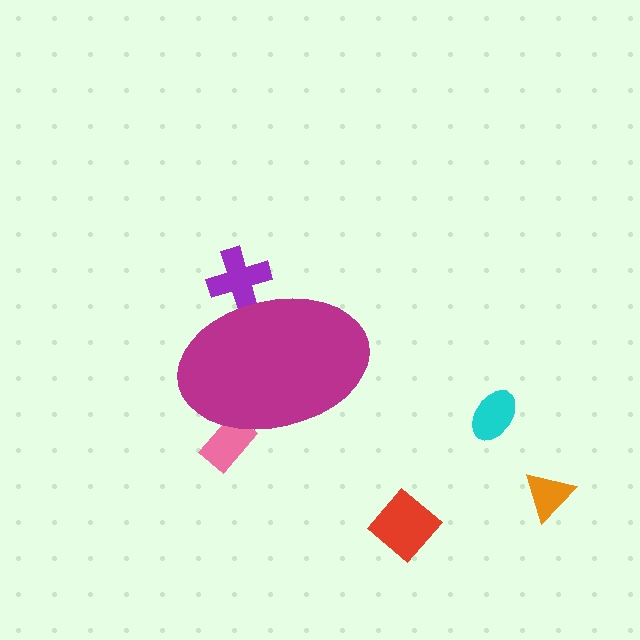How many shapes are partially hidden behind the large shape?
2 shapes are partially hidden.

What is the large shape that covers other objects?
A magenta ellipse.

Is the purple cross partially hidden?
Yes, the purple cross is partially hidden behind the magenta ellipse.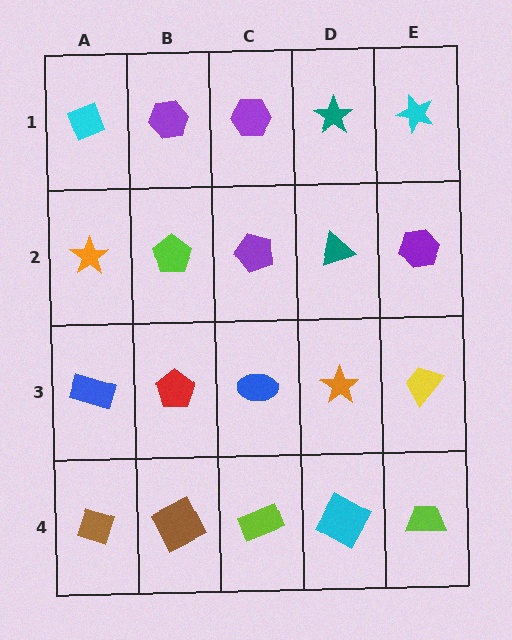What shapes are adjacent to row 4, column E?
A yellow trapezoid (row 3, column E), a cyan square (row 4, column D).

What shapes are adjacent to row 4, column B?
A red pentagon (row 3, column B), a brown diamond (row 4, column A), a lime rectangle (row 4, column C).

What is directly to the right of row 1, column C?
A teal star.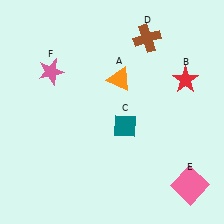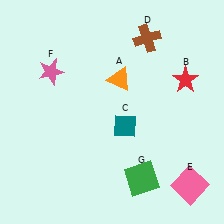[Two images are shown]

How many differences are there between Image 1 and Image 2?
There is 1 difference between the two images.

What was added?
A green square (G) was added in Image 2.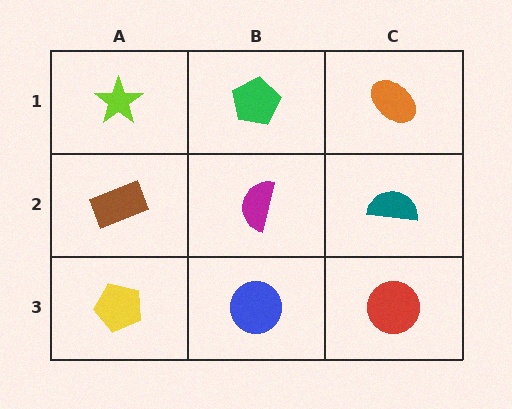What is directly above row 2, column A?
A lime star.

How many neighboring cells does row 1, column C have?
2.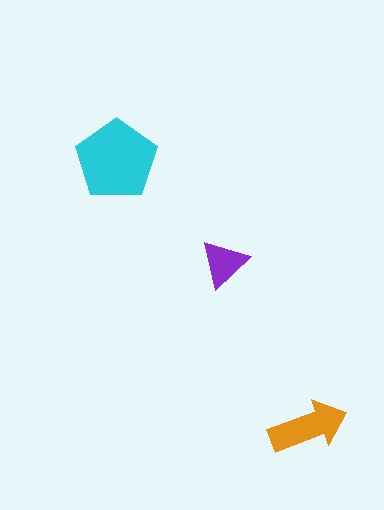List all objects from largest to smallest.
The cyan pentagon, the orange arrow, the purple triangle.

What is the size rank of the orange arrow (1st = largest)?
2nd.